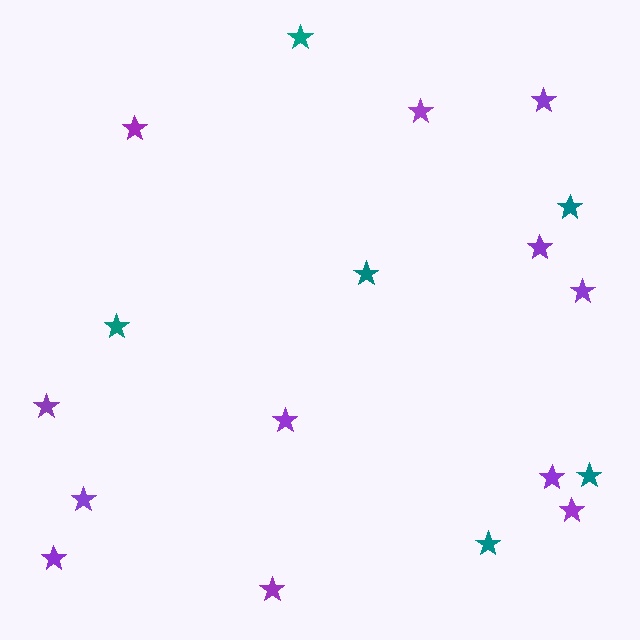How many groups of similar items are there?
There are 2 groups: one group of purple stars (12) and one group of teal stars (6).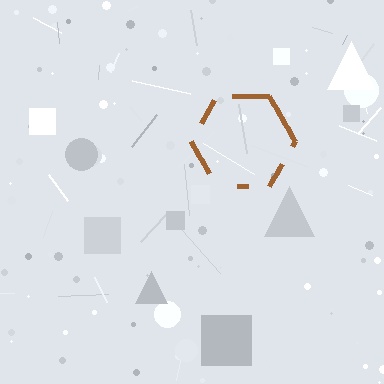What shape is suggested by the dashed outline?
The dashed outline suggests a hexagon.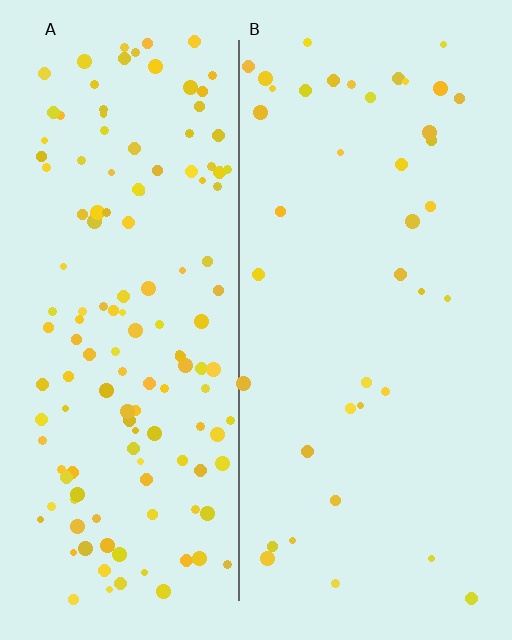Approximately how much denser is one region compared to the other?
Approximately 3.5× — region A over region B.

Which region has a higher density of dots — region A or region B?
A (the left).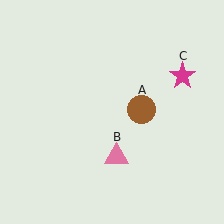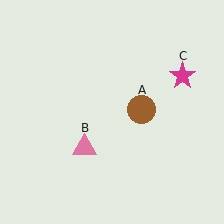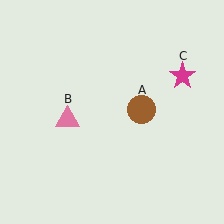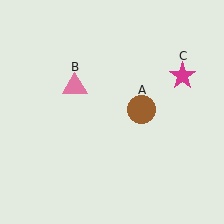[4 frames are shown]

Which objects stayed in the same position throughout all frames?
Brown circle (object A) and magenta star (object C) remained stationary.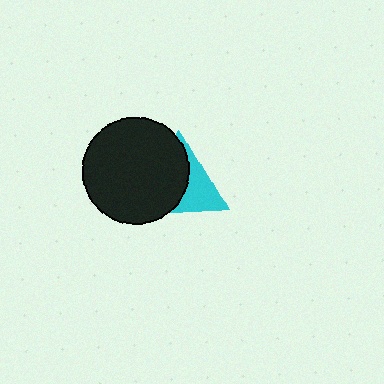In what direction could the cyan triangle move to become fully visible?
The cyan triangle could move right. That would shift it out from behind the black circle entirely.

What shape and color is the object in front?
The object in front is a black circle.